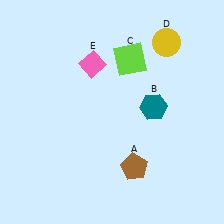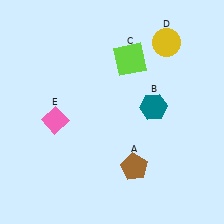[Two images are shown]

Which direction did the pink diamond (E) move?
The pink diamond (E) moved down.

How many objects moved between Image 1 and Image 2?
1 object moved between the two images.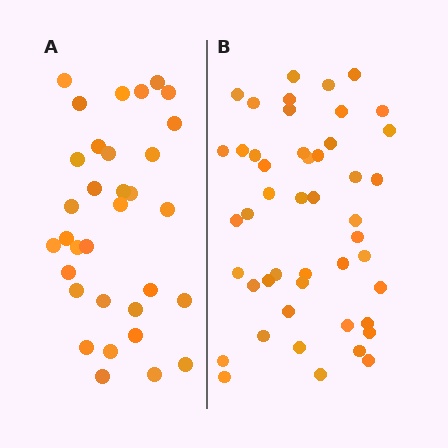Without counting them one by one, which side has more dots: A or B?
Region B (the right region) has more dots.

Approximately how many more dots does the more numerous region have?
Region B has approximately 15 more dots than region A.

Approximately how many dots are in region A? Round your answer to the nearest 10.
About 30 dots. (The exact count is 33, which rounds to 30.)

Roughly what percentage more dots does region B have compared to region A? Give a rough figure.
About 40% more.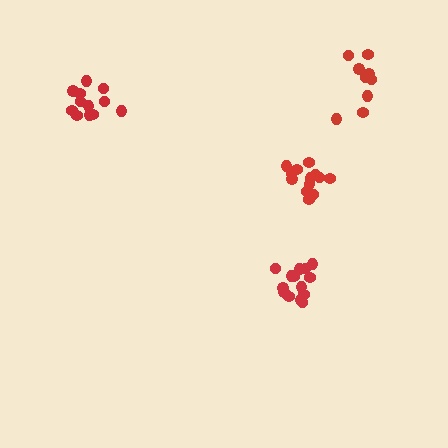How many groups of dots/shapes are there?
There are 4 groups.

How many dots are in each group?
Group 1: 14 dots, Group 2: 9 dots, Group 3: 13 dots, Group 4: 12 dots (48 total).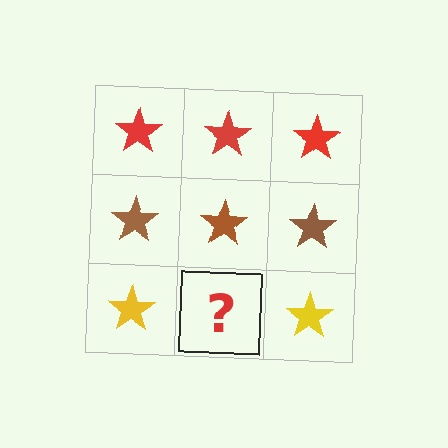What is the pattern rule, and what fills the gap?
The rule is that each row has a consistent color. The gap should be filled with a yellow star.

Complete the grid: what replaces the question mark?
The question mark should be replaced with a yellow star.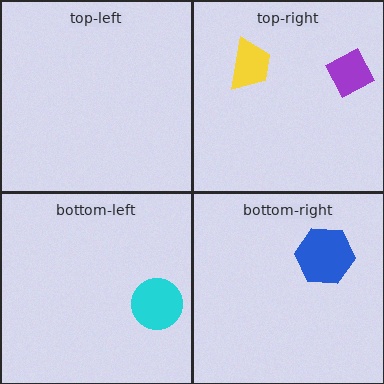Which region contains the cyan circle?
The bottom-left region.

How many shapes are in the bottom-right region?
1.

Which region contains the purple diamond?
The top-right region.